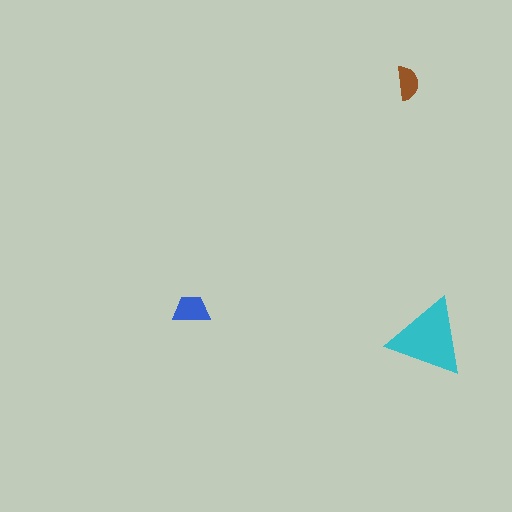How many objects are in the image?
There are 3 objects in the image.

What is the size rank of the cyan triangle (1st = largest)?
1st.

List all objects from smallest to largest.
The brown semicircle, the blue trapezoid, the cyan triangle.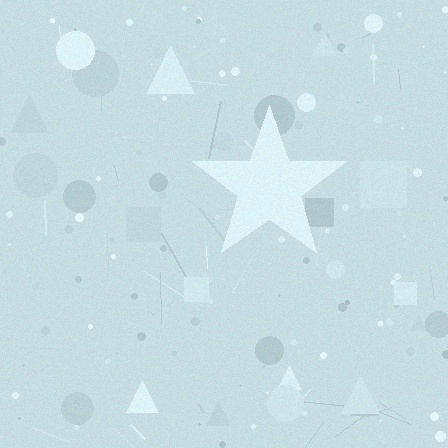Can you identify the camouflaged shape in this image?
The camouflaged shape is a star.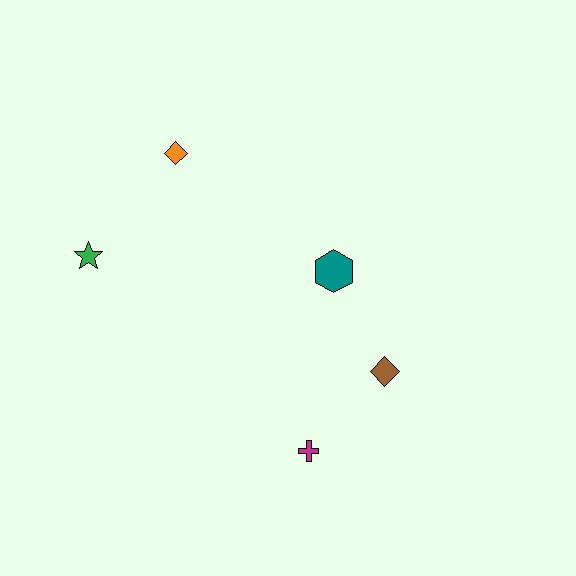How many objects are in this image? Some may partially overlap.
There are 5 objects.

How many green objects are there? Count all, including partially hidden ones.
There is 1 green object.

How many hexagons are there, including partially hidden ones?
There is 1 hexagon.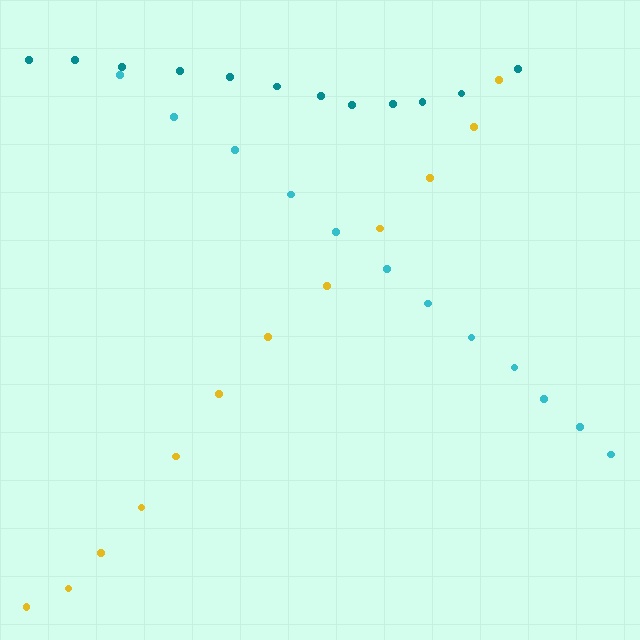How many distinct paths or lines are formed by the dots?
There are 3 distinct paths.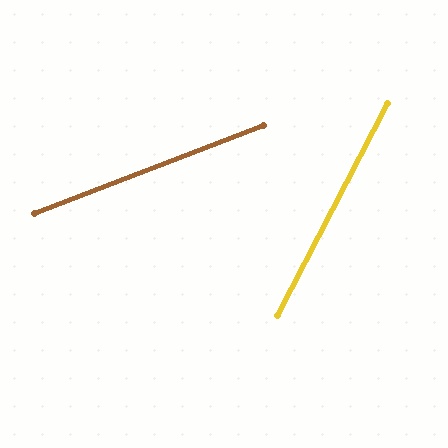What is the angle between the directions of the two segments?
Approximately 42 degrees.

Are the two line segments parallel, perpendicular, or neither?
Neither parallel nor perpendicular — they differ by about 42°.